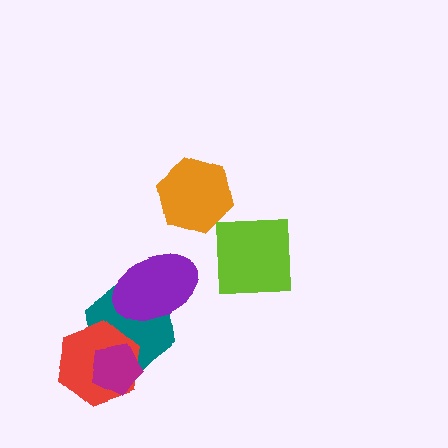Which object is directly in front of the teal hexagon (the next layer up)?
The red hexagon is directly in front of the teal hexagon.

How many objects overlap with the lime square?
0 objects overlap with the lime square.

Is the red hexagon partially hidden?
Yes, it is partially covered by another shape.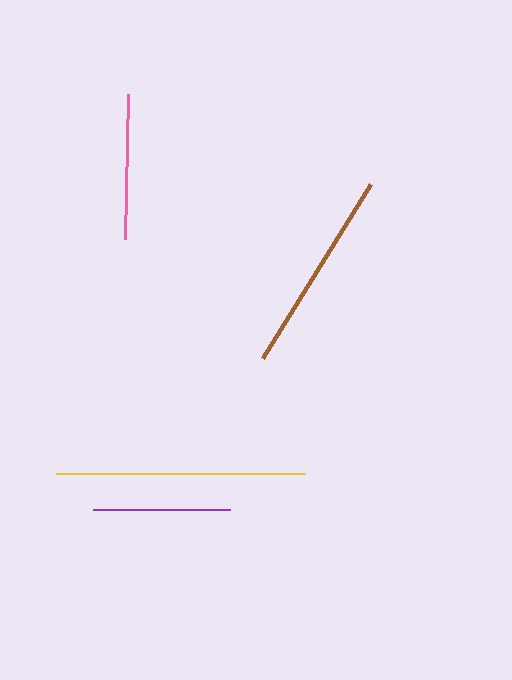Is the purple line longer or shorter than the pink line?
The pink line is longer than the purple line.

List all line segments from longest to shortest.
From longest to shortest: yellow, brown, pink, purple.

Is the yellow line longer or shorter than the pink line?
The yellow line is longer than the pink line.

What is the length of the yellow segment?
The yellow segment is approximately 249 pixels long.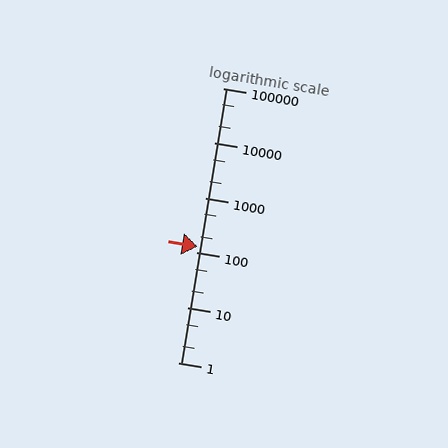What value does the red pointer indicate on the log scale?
The pointer indicates approximately 130.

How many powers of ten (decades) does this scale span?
The scale spans 5 decades, from 1 to 100000.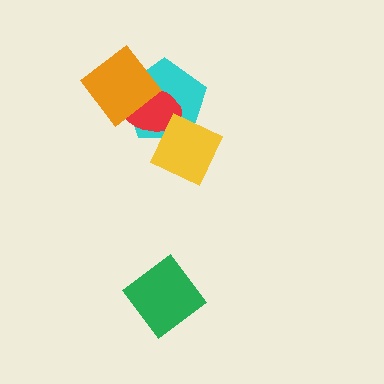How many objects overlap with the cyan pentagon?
3 objects overlap with the cyan pentagon.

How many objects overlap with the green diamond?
0 objects overlap with the green diamond.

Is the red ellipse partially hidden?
Yes, it is partially covered by another shape.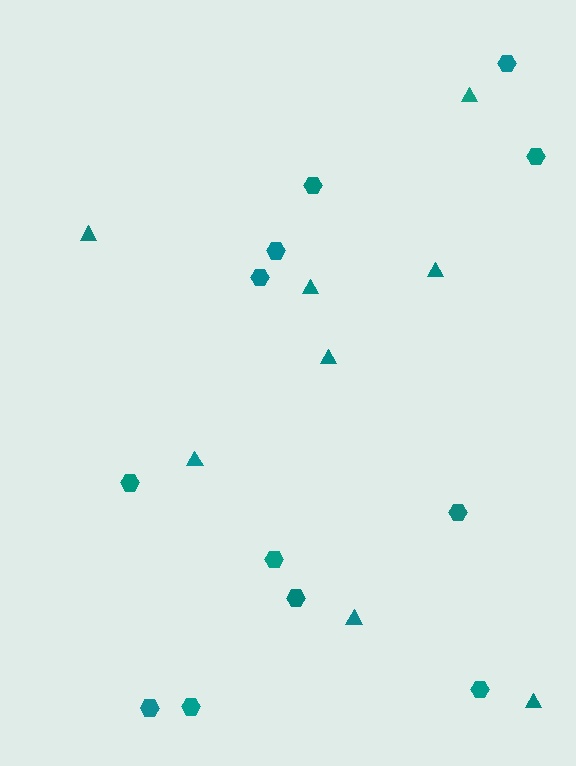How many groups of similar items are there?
There are 2 groups: one group of hexagons (12) and one group of triangles (8).